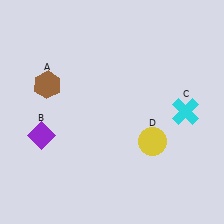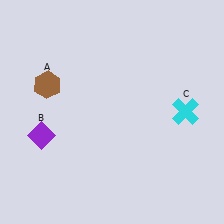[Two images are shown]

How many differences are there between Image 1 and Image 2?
There is 1 difference between the two images.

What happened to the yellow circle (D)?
The yellow circle (D) was removed in Image 2. It was in the bottom-right area of Image 1.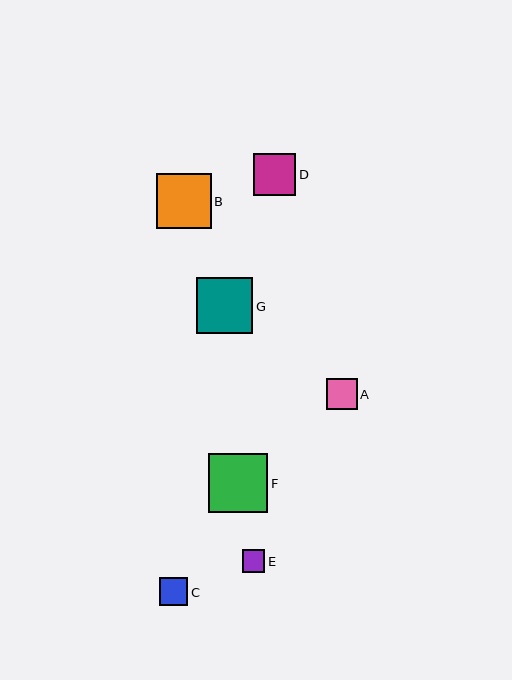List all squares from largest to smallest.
From largest to smallest: F, G, B, D, A, C, E.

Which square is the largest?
Square F is the largest with a size of approximately 59 pixels.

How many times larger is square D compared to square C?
Square D is approximately 1.5 times the size of square C.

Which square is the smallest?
Square E is the smallest with a size of approximately 23 pixels.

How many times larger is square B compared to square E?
Square B is approximately 2.4 times the size of square E.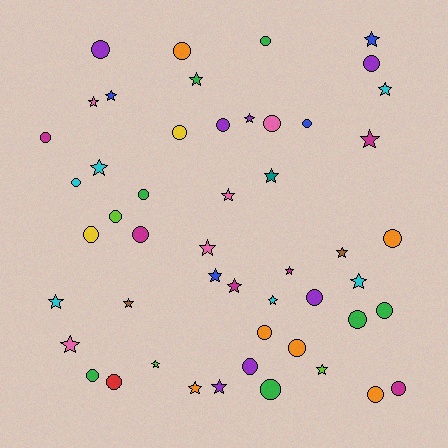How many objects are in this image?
There are 50 objects.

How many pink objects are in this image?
There are 5 pink objects.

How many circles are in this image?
There are 26 circles.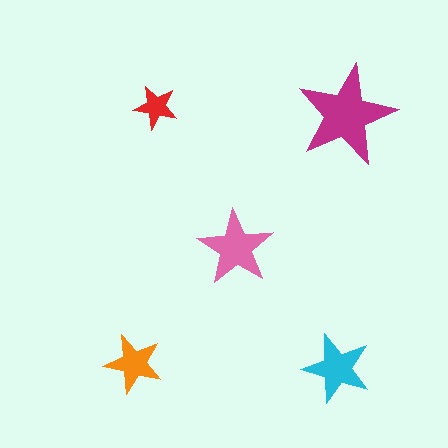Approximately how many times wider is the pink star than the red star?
About 1.5 times wider.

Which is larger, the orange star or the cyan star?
The cyan one.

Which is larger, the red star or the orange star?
The orange one.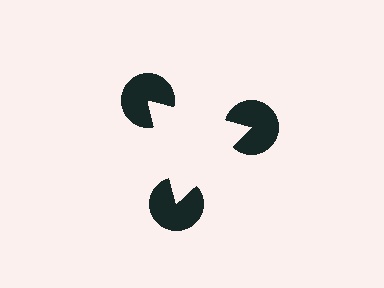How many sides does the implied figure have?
3 sides.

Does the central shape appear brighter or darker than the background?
It typically appears slightly brighter than the background, even though no actual brightness change is drawn.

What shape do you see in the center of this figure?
An illusory triangle — its edges are inferred from the aligned wedge cuts in the pac-man discs, not physically drawn.